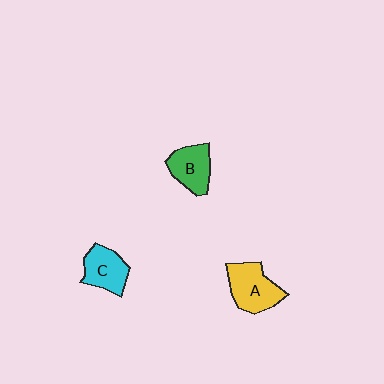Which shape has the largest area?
Shape A (yellow).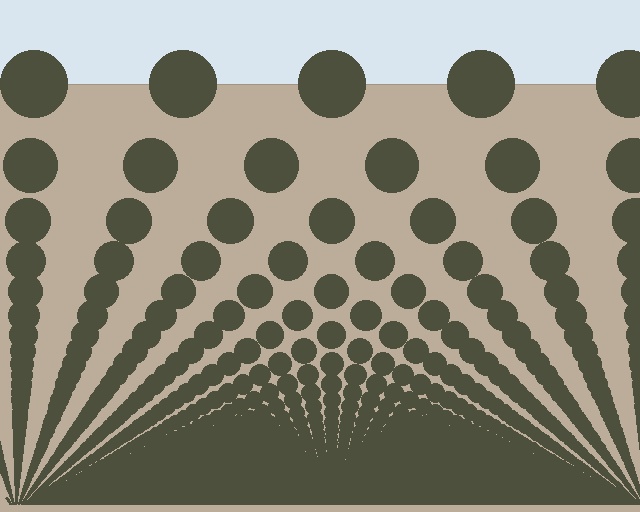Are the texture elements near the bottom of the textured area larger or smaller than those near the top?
Smaller. The gradient is inverted — elements near the bottom are smaller and denser.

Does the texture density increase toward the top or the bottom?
Density increases toward the bottom.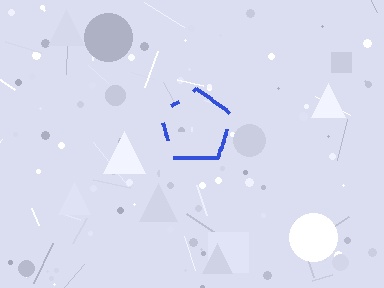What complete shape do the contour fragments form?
The contour fragments form a pentagon.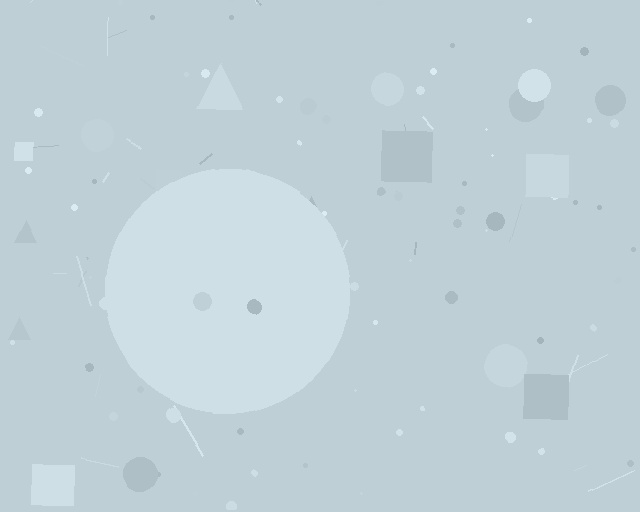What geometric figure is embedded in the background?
A circle is embedded in the background.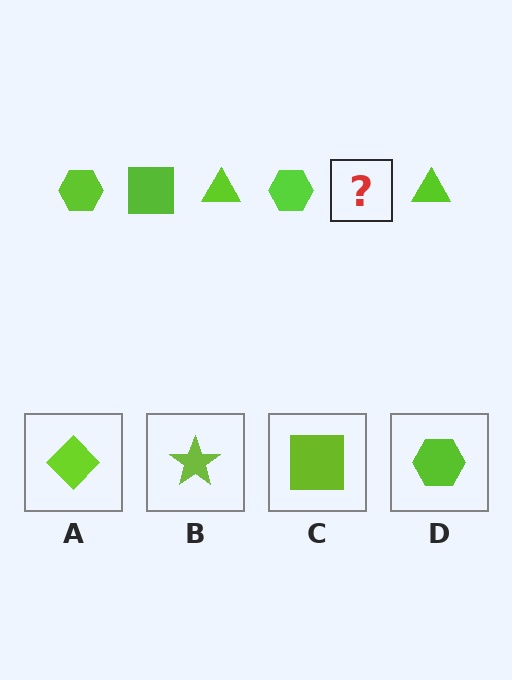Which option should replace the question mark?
Option C.